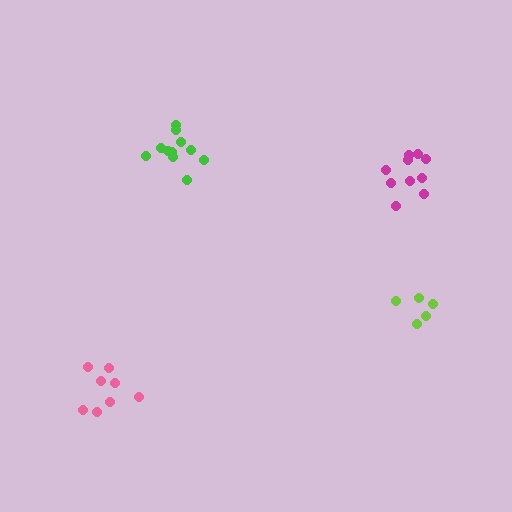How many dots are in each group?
Group 1: 11 dots, Group 2: 10 dots, Group 3: 5 dots, Group 4: 8 dots (34 total).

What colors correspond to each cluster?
The clusters are colored: green, magenta, lime, pink.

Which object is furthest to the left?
The pink cluster is leftmost.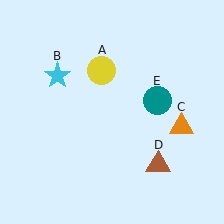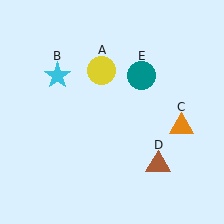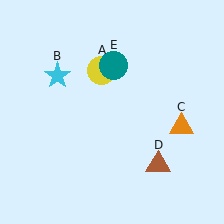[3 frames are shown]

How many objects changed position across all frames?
1 object changed position: teal circle (object E).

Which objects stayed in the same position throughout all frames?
Yellow circle (object A) and cyan star (object B) and orange triangle (object C) and brown triangle (object D) remained stationary.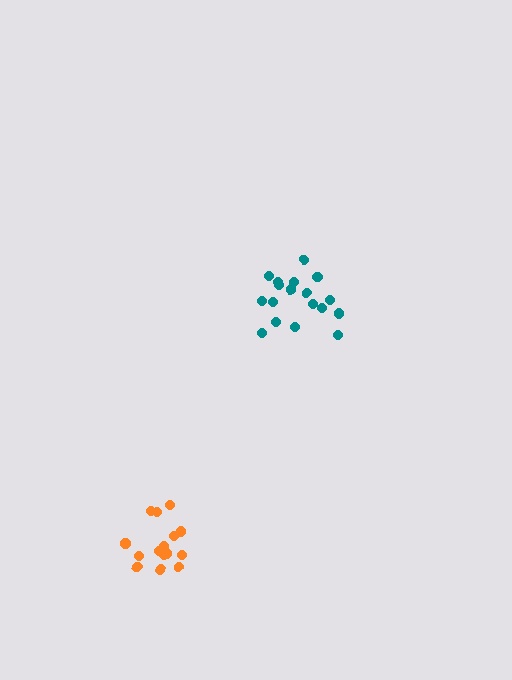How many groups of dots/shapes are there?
There are 2 groups.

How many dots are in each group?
Group 1: 18 dots, Group 2: 16 dots (34 total).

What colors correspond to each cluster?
The clusters are colored: teal, orange.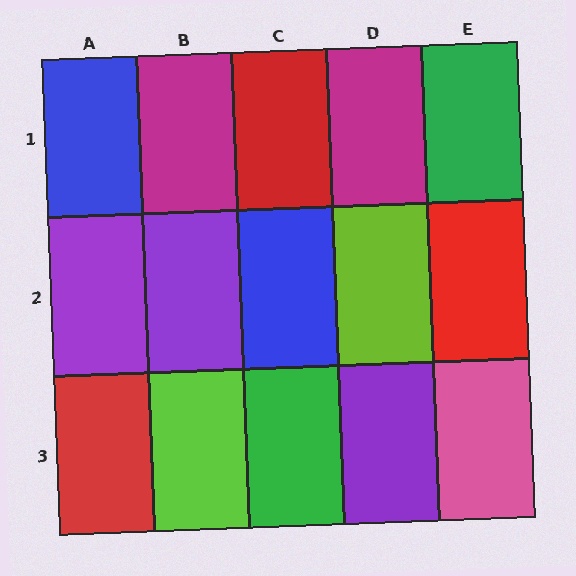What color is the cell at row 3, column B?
Lime.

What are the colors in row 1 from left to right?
Blue, magenta, red, magenta, green.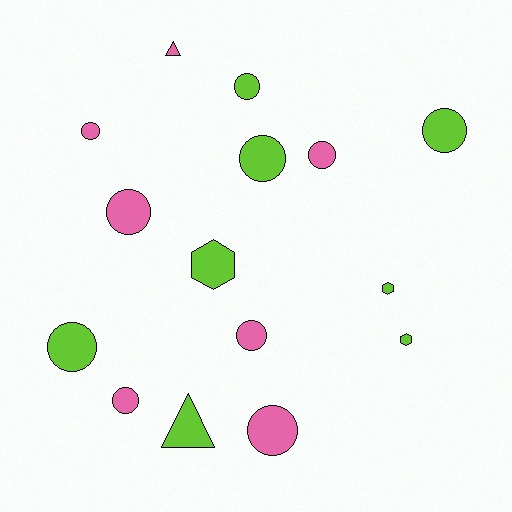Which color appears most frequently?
Lime, with 8 objects.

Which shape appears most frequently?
Circle, with 10 objects.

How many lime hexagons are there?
There are 3 lime hexagons.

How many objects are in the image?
There are 15 objects.